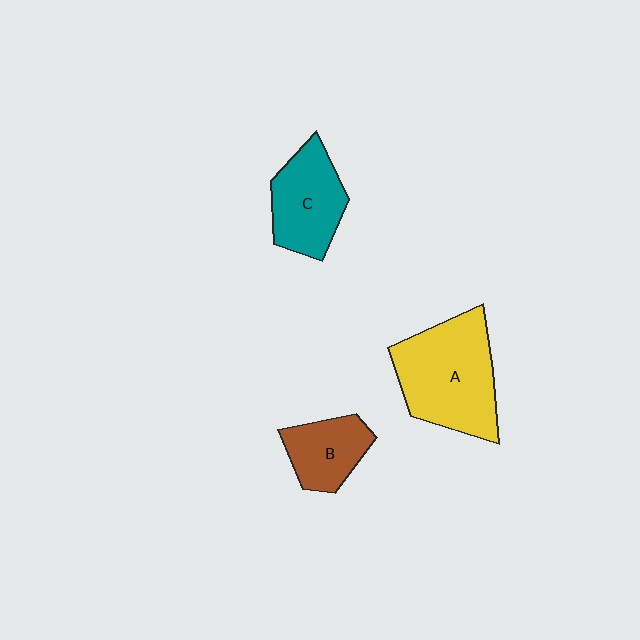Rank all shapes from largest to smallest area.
From largest to smallest: A (yellow), C (teal), B (brown).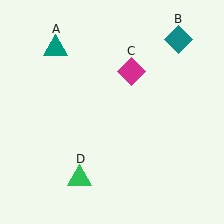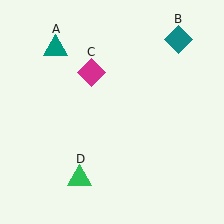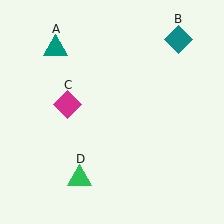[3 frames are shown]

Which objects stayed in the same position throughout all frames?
Teal triangle (object A) and teal diamond (object B) and green triangle (object D) remained stationary.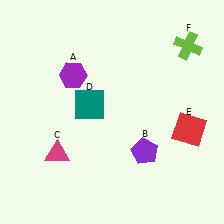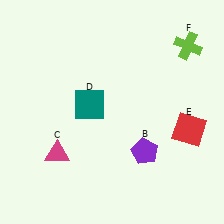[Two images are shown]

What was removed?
The purple hexagon (A) was removed in Image 2.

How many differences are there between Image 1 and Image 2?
There is 1 difference between the two images.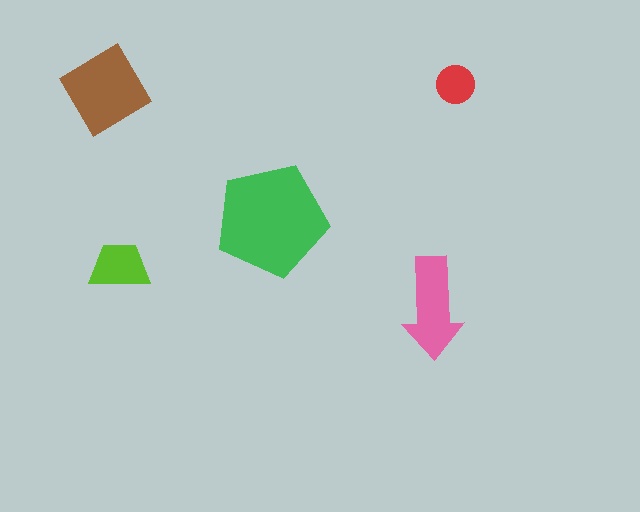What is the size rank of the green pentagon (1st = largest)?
1st.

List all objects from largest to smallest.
The green pentagon, the brown diamond, the pink arrow, the lime trapezoid, the red circle.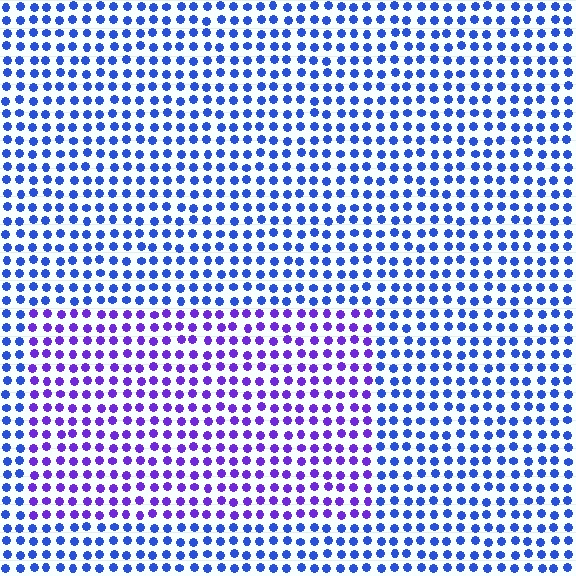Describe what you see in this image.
The image is filled with small blue elements in a uniform arrangement. A rectangle-shaped region is visible where the elements are tinted to a slightly different hue, forming a subtle color boundary.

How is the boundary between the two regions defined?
The boundary is defined purely by a slight shift in hue (about 39 degrees). Spacing, size, and orientation are identical on both sides.